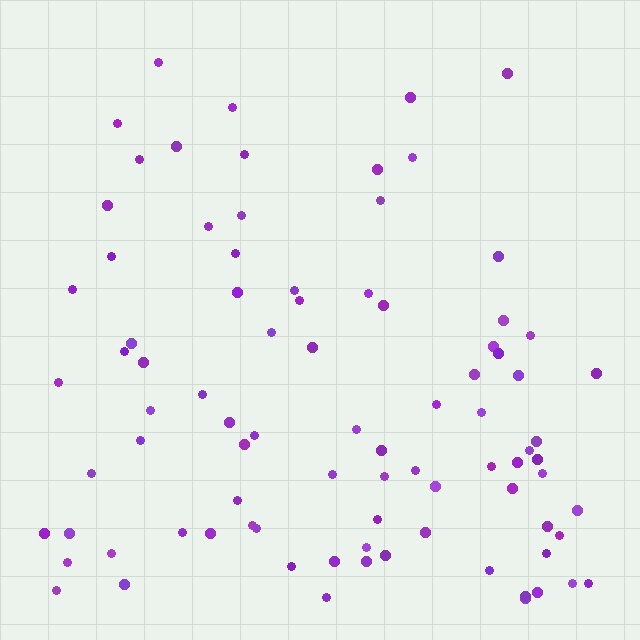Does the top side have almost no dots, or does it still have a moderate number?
Still a moderate number, just noticeably fewer than the bottom.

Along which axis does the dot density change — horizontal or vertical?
Vertical.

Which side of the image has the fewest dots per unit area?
The top.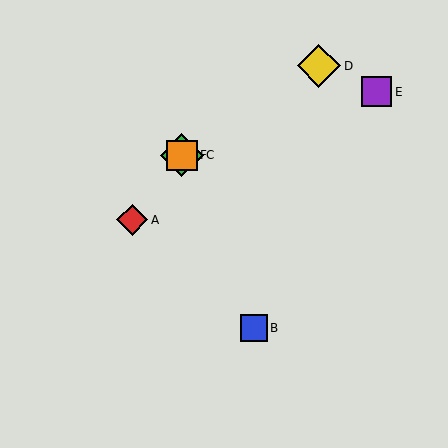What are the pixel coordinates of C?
Object C is at (182, 155).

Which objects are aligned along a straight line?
Objects B, C, F are aligned along a straight line.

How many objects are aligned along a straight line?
3 objects (B, C, F) are aligned along a straight line.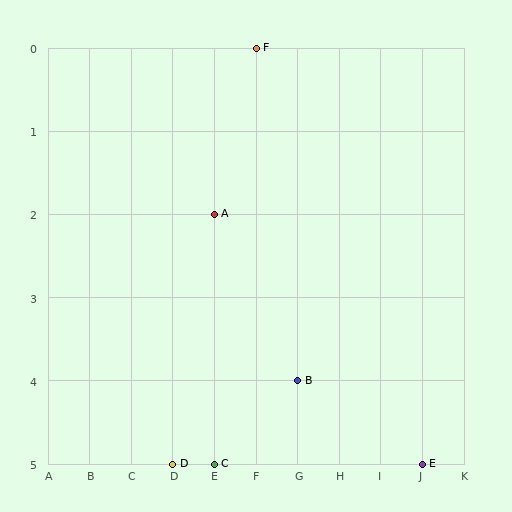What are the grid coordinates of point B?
Point B is at grid coordinates (G, 4).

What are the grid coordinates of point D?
Point D is at grid coordinates (D, 5).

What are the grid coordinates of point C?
Point C is at grid coordinates (E, 5).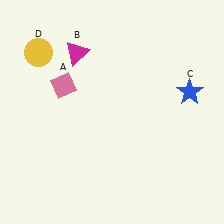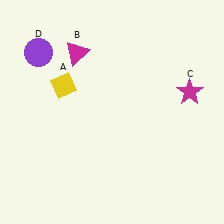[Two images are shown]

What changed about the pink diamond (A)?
In Image 1, A is pink. In Image 2, it changed to yellow.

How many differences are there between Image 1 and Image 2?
There are 3 differences between the two images.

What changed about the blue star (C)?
In Image 1, C is blue. In Image 2, it changed to magenta.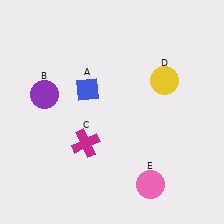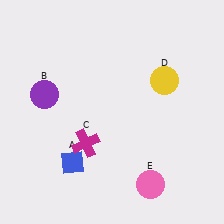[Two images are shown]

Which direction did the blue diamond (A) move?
The blue diamond (A) moved down.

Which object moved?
The blue diamond (A) moved down.